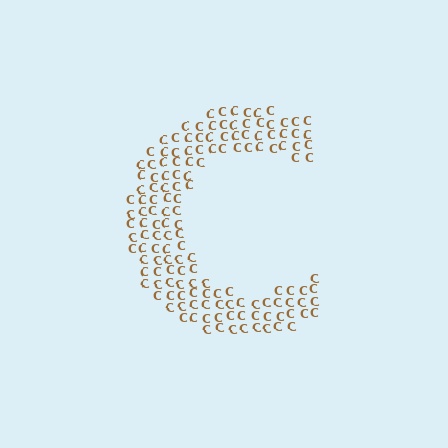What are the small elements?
The small elements are letter C's.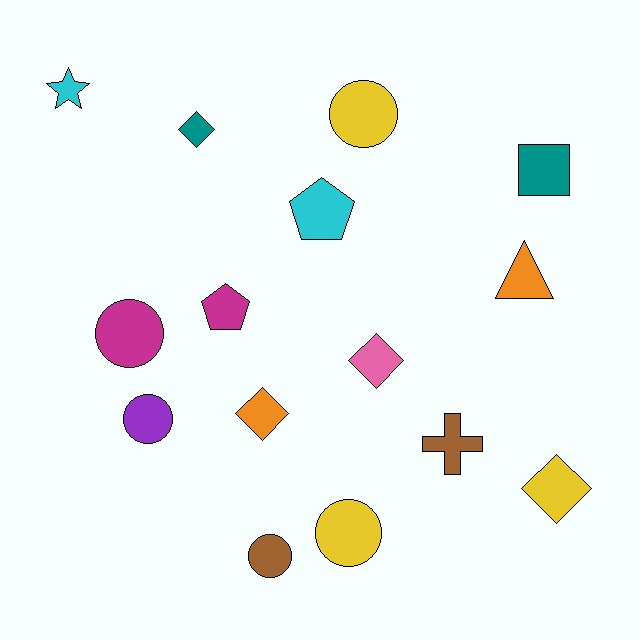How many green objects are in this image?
There are no green objects.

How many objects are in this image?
There are 15 objects.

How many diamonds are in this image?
There are 4 diamonds.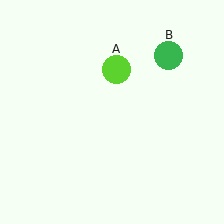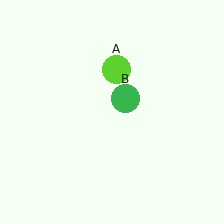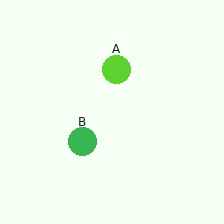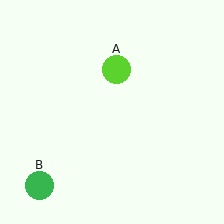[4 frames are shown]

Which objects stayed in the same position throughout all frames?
Lime circle (object A) remained stationary.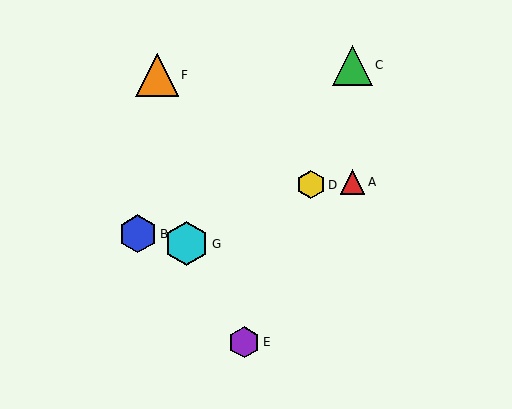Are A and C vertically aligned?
Yes, both are at x≈353.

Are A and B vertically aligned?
No, A is at x≈353 and B is at x≈138.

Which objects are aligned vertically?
Objects A, C are aligned vertically.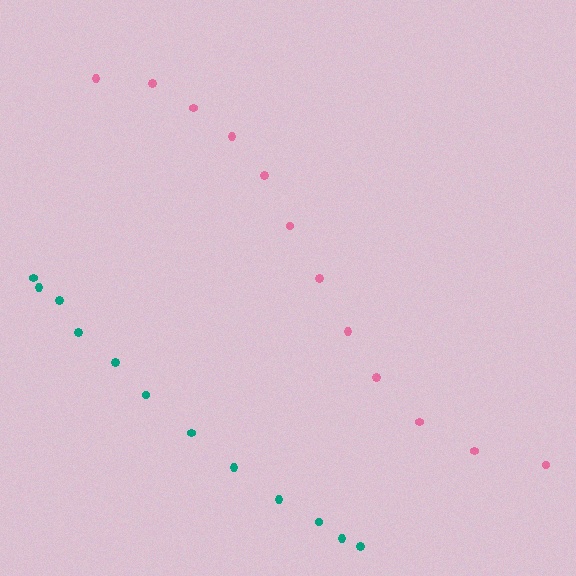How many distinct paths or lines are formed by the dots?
There are 2 distinct paths.